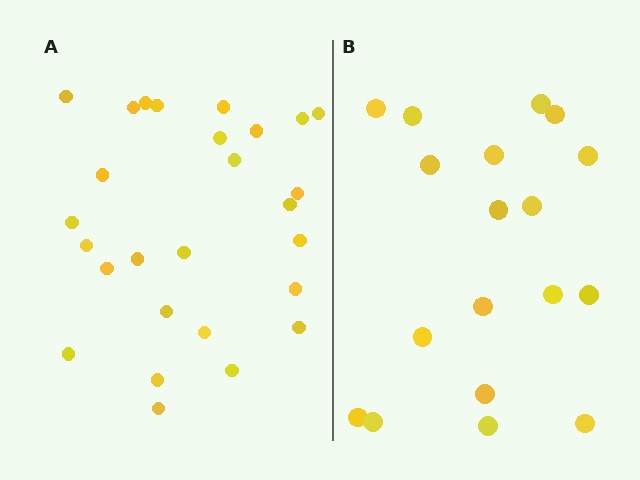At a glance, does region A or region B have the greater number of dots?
Region A (the left region) has more dots.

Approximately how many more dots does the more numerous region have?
Region A has roughly 8 or so more dots than region B.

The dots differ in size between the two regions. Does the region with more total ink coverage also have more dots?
No. Region B has more total ink coverage because its dots are larger, but region A actually contains more individual dots. Total area can be misleading — the number of items is what matters here.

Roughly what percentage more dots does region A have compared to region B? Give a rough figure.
About 50% more.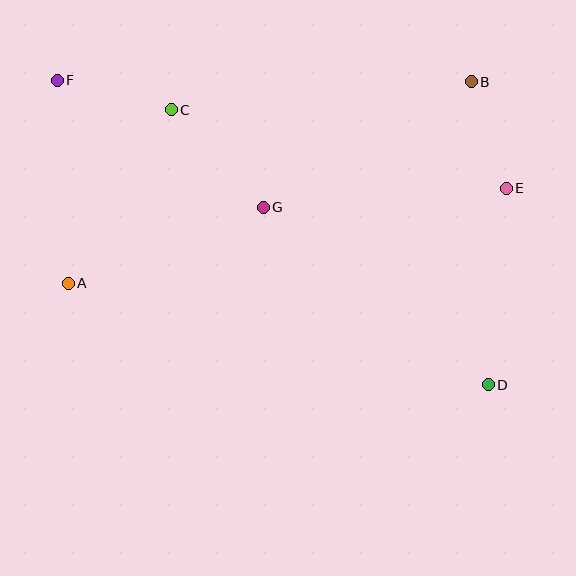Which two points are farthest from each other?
Points D and F are farthest from each other.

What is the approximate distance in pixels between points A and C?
The distance between A and C is approximately 202 pixels.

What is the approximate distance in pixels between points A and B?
The distance between A and B is approximately 450 pixels.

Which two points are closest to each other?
Points B and E are closest to each other.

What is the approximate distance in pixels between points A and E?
The distance between A and E is approximately 448 pixels.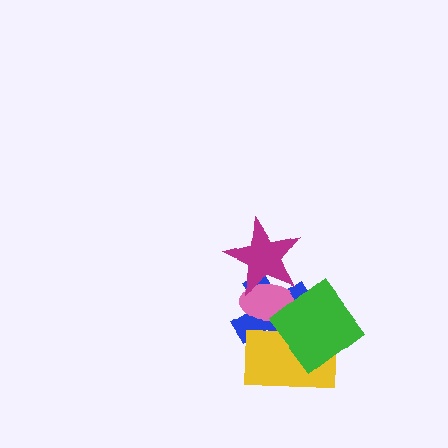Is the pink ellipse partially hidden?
Yes, it is partially covered by another shape.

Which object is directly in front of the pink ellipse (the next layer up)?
The magenta star is directly in front of the pink ellipse.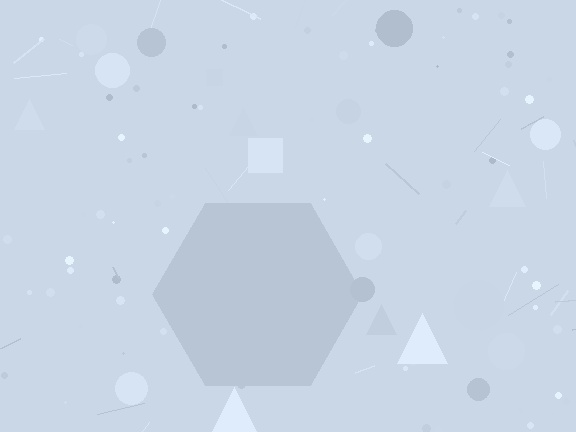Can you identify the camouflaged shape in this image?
The camouflaged shape is a hexagon.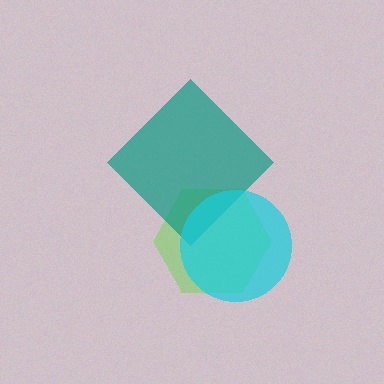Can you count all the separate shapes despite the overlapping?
Yes, there are 3 separate shapes.